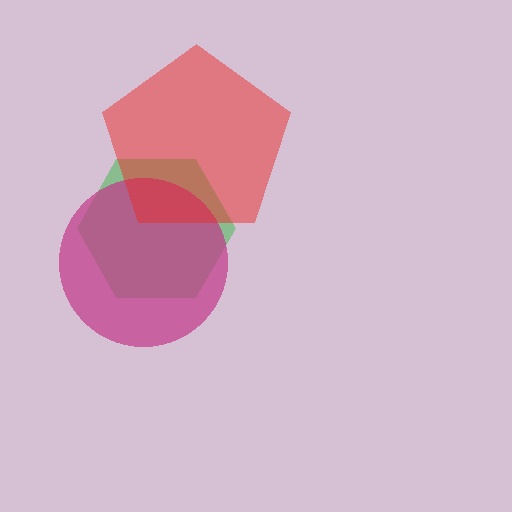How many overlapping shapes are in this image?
There are 3 overlapping shapes in the image.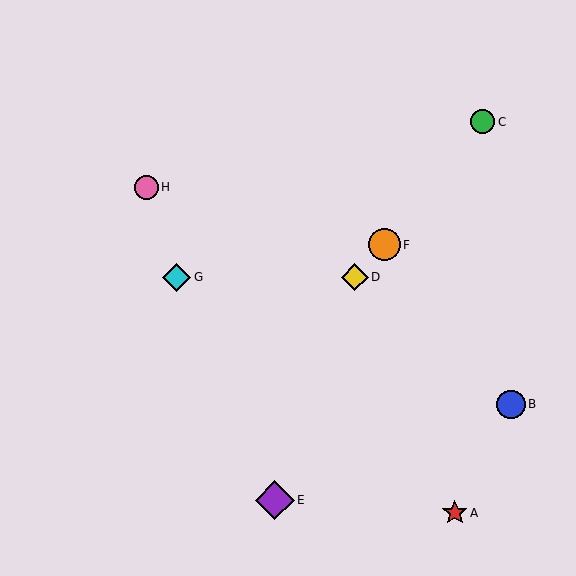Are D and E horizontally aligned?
No, D is at y≈277 and E is at y≈500.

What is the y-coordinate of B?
Object B is at y≈404.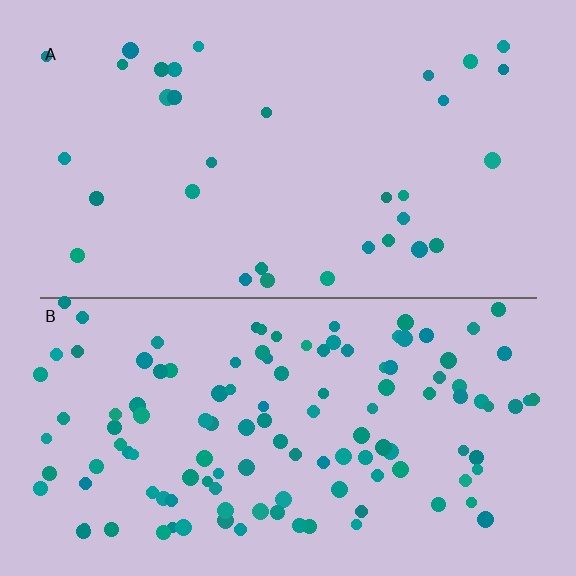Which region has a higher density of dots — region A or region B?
B (the bottom).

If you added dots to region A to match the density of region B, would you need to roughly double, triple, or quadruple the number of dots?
Approximately quadruple.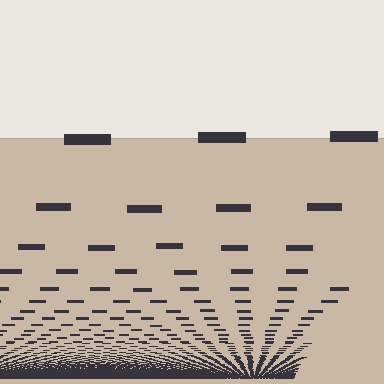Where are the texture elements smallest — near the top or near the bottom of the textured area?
Near the bottom.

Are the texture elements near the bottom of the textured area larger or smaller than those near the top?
Smaller. The gradient is inverted — elements near the bottom are smaller and denser.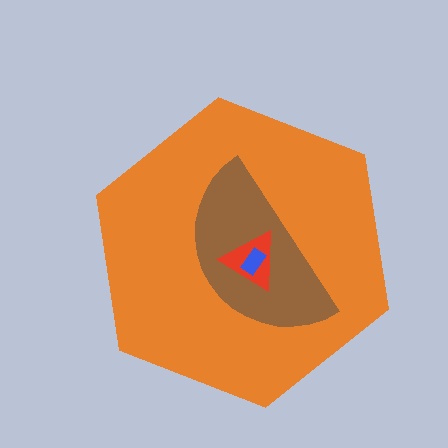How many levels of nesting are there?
4.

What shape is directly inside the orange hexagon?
The brown semicircle.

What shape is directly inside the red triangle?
The blue rectangle.